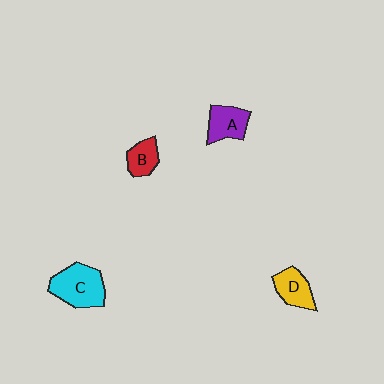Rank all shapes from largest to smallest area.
From largest to smallest: C (cyan), A (purple), D (yellow), B (red).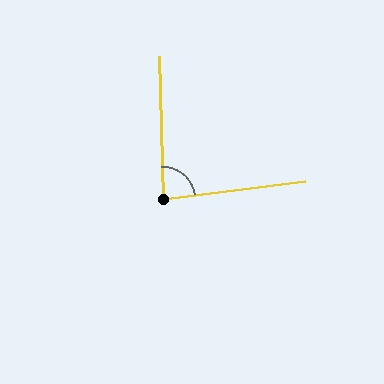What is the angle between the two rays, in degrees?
Approximately 85 degrees.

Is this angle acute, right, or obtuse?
It is acute.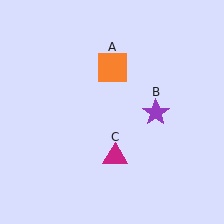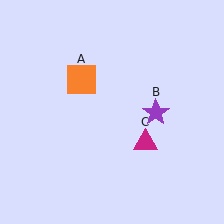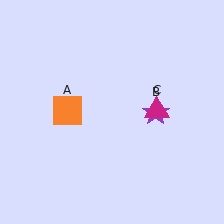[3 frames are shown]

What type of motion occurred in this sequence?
The orange square (object A), magenta triangle (object C) rotated counterclockwise around the center of the scene.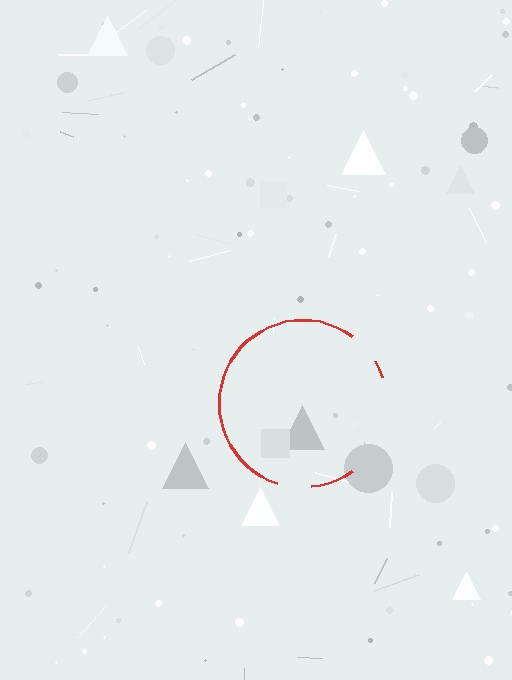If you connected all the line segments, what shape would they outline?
They would outline a circle.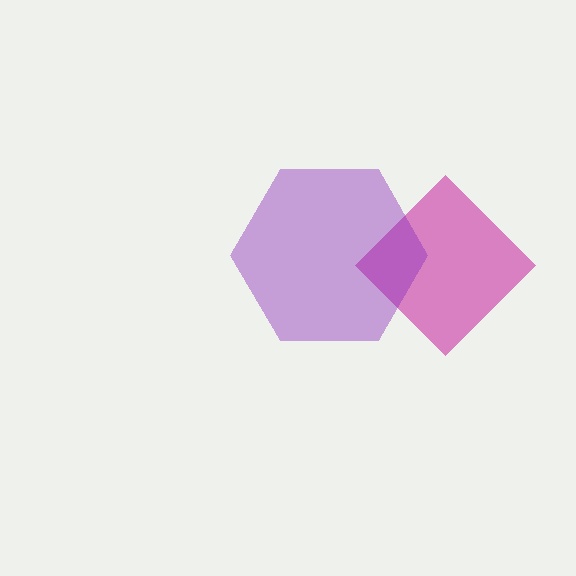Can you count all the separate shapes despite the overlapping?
Yes, there are 2 separate shapes.